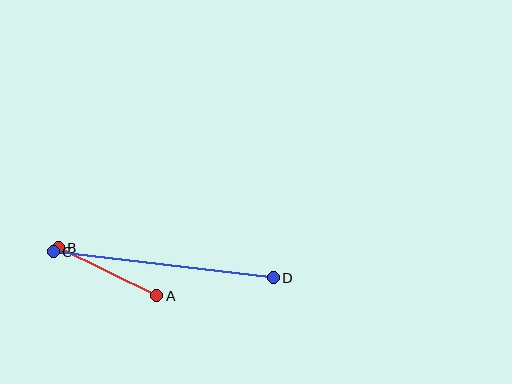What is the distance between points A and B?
The distance is approximately 110 pixels.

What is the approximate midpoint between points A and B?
The midpoint is at approximately (107, 272) pixels.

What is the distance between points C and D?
The distance is approximately 222 pixels.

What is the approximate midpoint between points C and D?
The midpoint is at approximately (163, 265) pixels.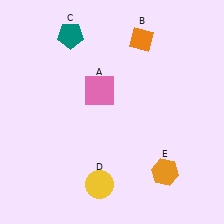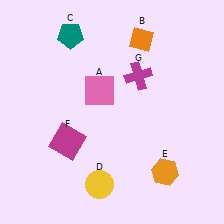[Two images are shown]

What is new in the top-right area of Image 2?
A magenta cross (G) was added in the top-right area of Image 2.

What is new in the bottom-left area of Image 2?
A magenta square (F) was added in the bottom-left area of Image 2.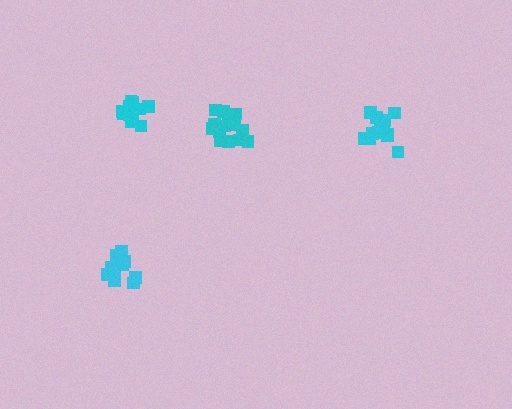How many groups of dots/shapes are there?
There are 4 groups.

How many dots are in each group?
Group 1: 13 dots, Group 2: 14 dots, Group 3: 16 dots, Group 4: 11 dots (54 total).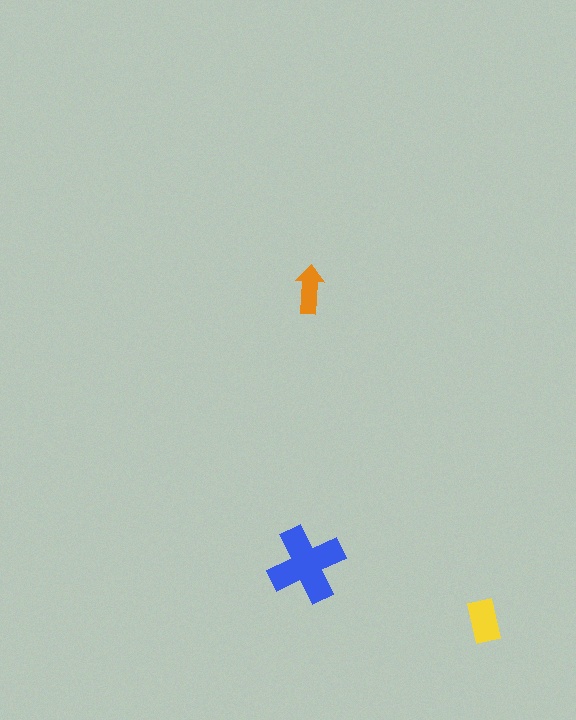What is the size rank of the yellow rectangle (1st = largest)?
2nd.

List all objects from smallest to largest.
The orange arrow, the yellow rectangle, the blue cross.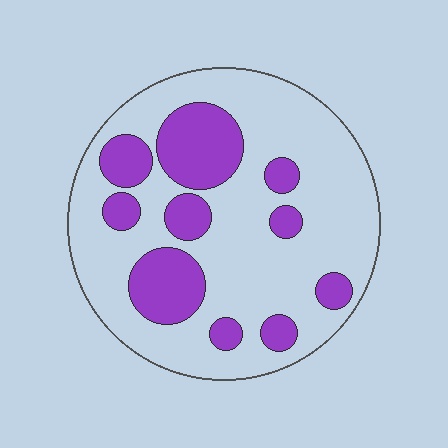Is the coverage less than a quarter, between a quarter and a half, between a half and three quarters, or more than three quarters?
Between a quarter and a half.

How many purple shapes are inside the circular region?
10.